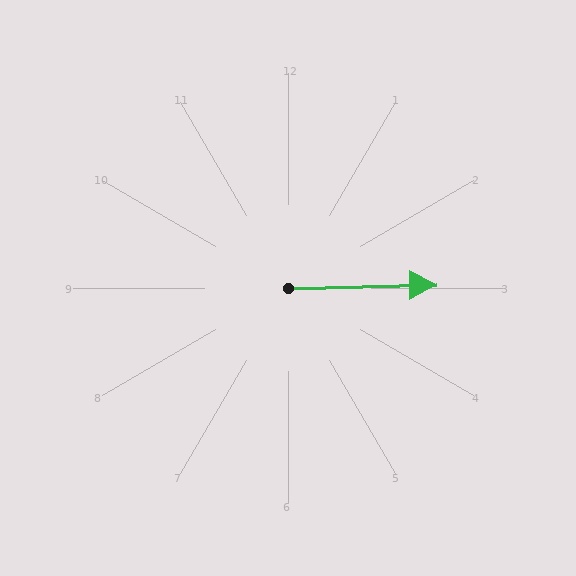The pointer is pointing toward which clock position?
Roughly 3 o'clock.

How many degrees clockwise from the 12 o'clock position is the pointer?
Approximately 89 degrees.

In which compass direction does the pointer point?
East.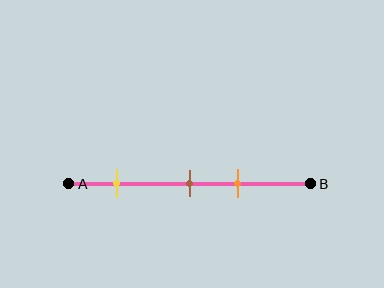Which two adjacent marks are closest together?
The brown and orange marks are the closest adjacent pair.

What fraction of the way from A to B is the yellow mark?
The yellow mark is approximately 20% (0.2) of the way from A to B.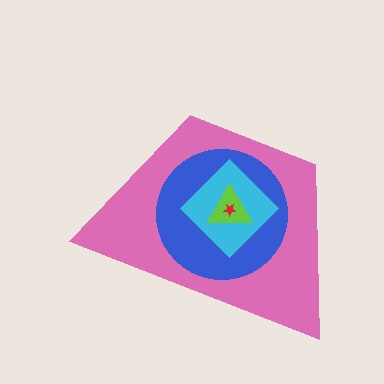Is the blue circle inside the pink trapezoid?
Yes.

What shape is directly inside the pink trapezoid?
The blue circle.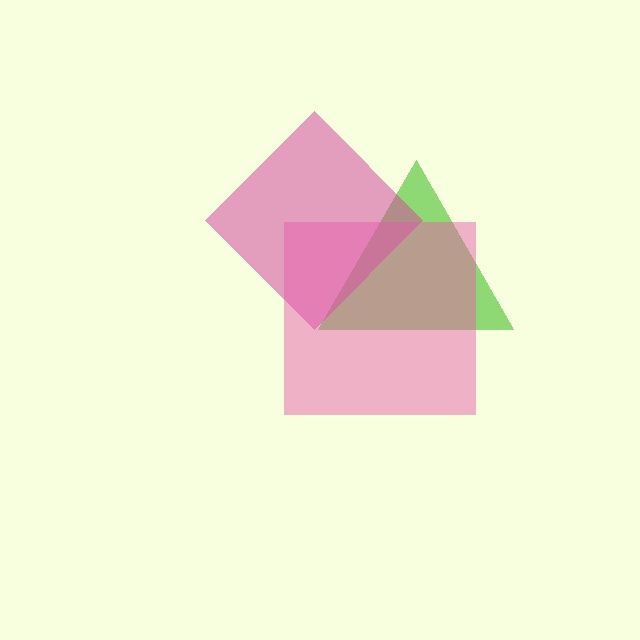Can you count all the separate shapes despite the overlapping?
Yes, there are 3 separate shapes.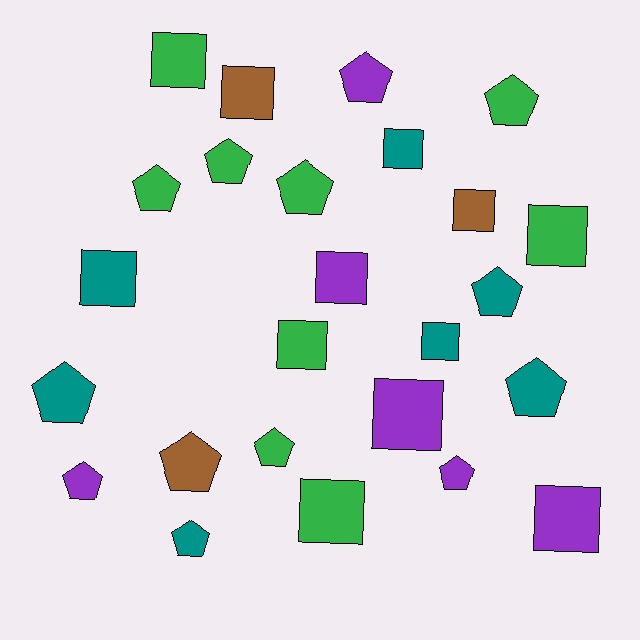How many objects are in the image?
There are 25 objects.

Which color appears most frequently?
Green, with 9 objects.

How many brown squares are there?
There are 2 brown squares.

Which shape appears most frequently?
Pentagon, with 13 objects.